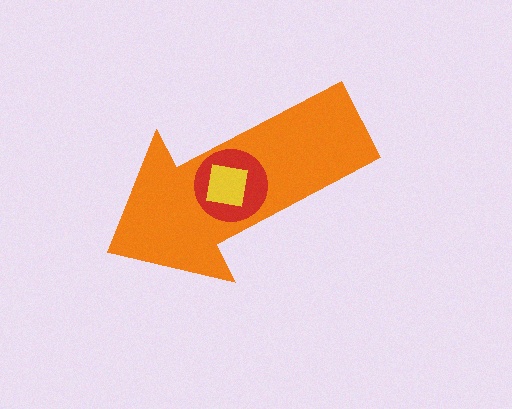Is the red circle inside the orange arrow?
Yes.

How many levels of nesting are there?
3.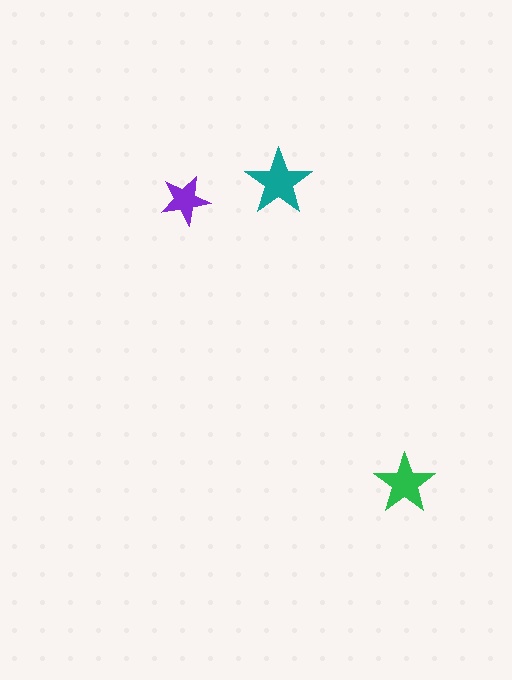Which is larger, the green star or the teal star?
The teal one.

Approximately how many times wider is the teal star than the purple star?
About 1.5 times wider.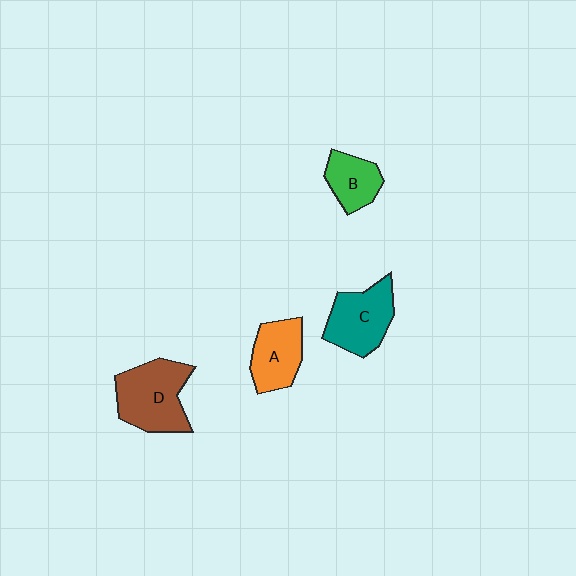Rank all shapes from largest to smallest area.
From largest to smallest: D (brown), C (teal), A (orange), B (green).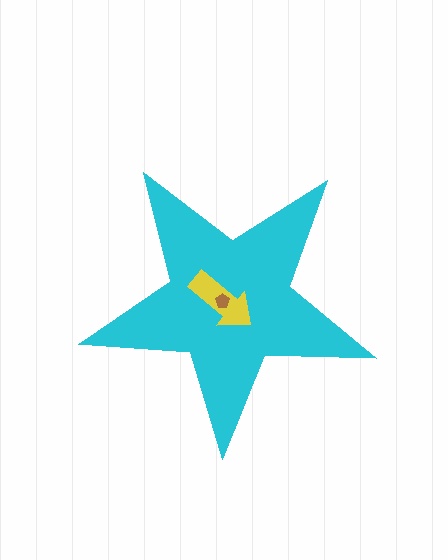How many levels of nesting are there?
3.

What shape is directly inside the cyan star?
The yellow arrow.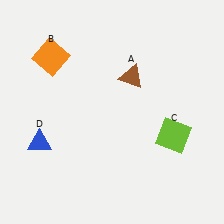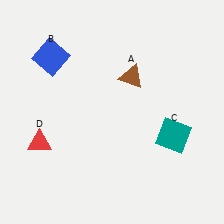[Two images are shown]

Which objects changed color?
B changed from orange to blue. C changed from lime to teal. D changed from blue to red.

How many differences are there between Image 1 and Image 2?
There are 3 differences between the two images.